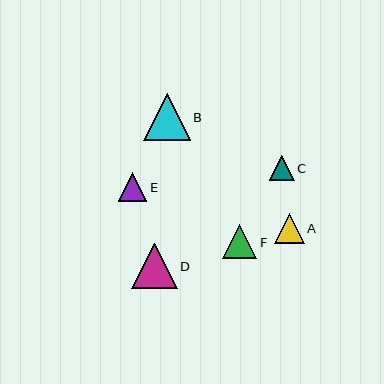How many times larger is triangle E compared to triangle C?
Triangle E is approximately 1.1 times the size of triangle C.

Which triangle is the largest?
Triangle B is the largest with a size of approximately 47 pixels.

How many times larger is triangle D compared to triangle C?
Triangle D is approximately 1.8 times the size of triangle C.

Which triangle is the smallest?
Triangle C is the smallest with a size of approximately 25 pixels.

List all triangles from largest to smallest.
From largest to smallest: B, D, F, A, E, C.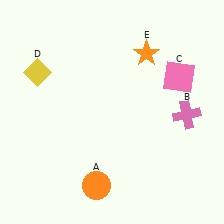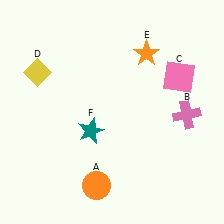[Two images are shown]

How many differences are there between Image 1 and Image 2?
There is 1 difference between the two images.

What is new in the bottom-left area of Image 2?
A teal star (F) was added in the bottom-left area of Image 2.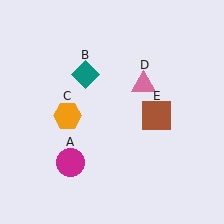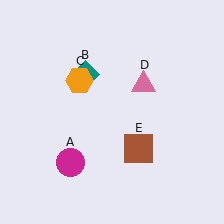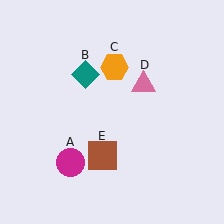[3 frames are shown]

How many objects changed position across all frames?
2 objects changed position: orange hexagon (object C), brown square (object E).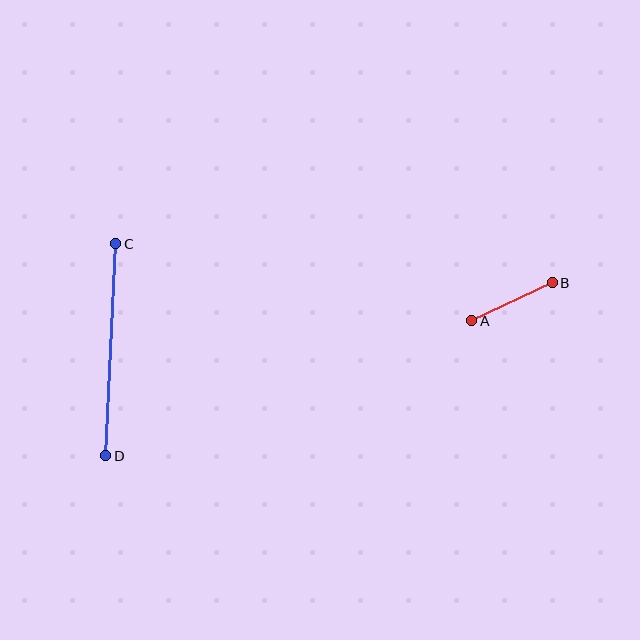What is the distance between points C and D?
The distance is approximately 212 pixels.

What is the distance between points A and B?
The distance is approximately 89 pixels.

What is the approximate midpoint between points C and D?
The midpoint is at approximately (111, 350) pixels.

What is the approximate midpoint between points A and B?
The midpoint is at approximately (512, 302) pixels.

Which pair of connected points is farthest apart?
Points C and D are farthest apart.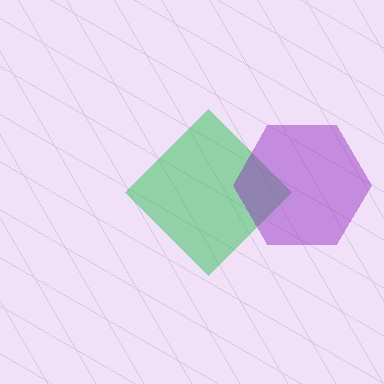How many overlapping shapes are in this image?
There are 2 overlapping shapes in the image.